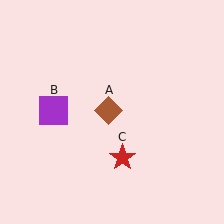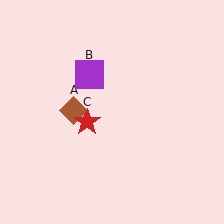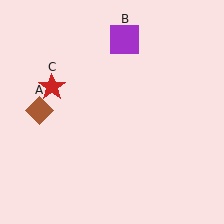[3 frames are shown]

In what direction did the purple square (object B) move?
The purple square (object B) moved up and to the right.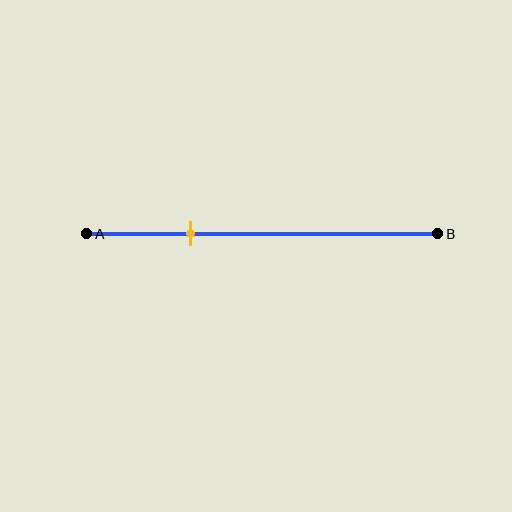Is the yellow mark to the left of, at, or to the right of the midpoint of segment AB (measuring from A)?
The yellow mark is to the left of the midpoint of segment AB.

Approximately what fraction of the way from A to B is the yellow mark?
The yellow mark is approximately 30% of the way from A to B.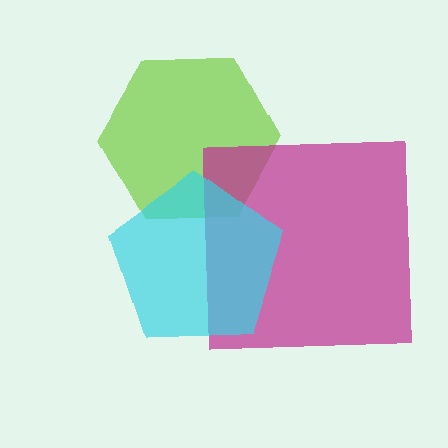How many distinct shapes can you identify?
There are 3 distinct shapes: a lime hexagon, a magenta square, a cyan pentagon.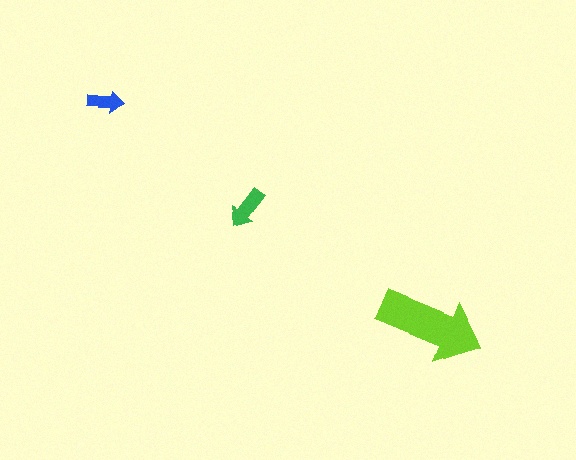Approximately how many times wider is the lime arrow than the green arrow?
About 2.5 times wider.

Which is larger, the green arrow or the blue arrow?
The green one.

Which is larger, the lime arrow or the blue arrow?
The lime one.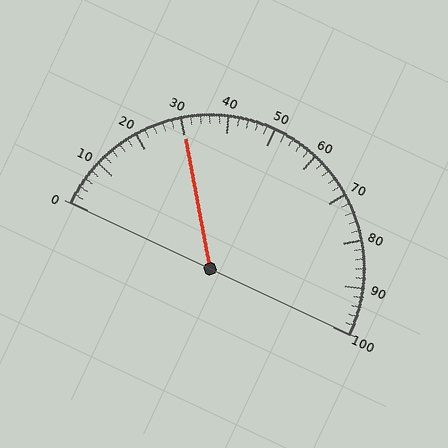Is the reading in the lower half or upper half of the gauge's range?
The reading is in the lower half of the range (0 to 100).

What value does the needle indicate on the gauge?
The needle indicates approximately 30.